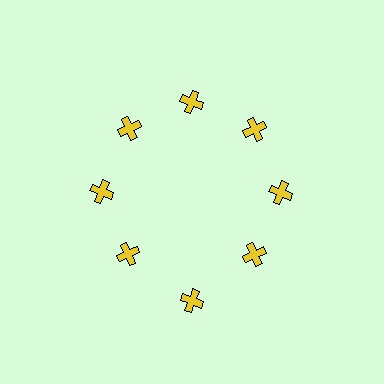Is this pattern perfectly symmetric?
No. The 8 yellow crosses are arranged in a ring, but one element near the 6 o'clock position is pushed outward from the center, breaking the 8-fold rotational symmetry.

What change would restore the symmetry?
The symmetry would be restored by moving it inward, back onto the ring so that all 8 crosses sit at equal angles and equal distance from the center.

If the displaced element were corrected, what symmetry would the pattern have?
It would have 8-fold rotational symmetry — the pattern would map onto itself every 45 degrees.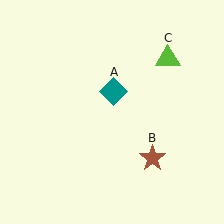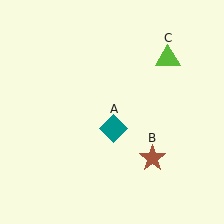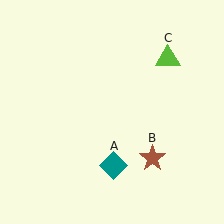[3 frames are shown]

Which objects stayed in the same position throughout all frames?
Brown star (object B) and lime triangle (object C) remained stationary.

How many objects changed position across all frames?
1 object changed position: teal diamond (object A).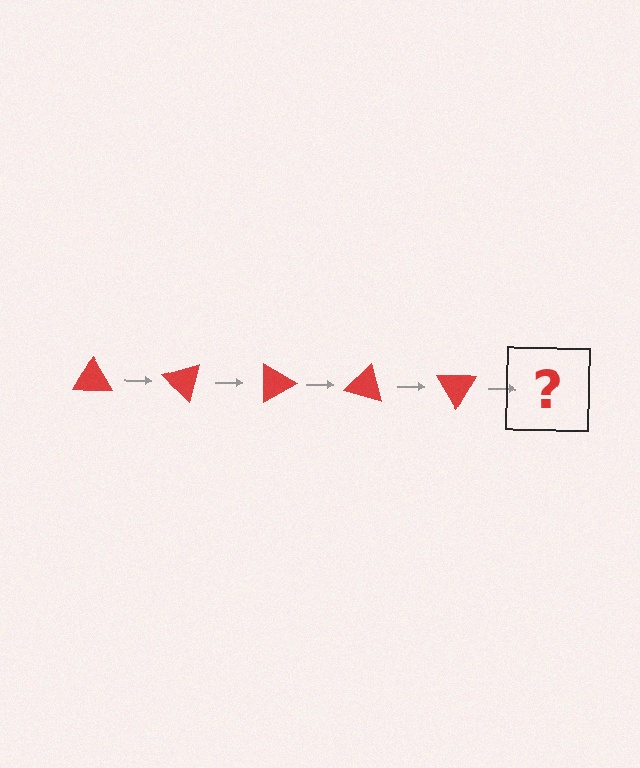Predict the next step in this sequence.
The next step is a red triangle rotated 225 degrees.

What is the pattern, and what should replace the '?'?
The pattern is that the triangle rotates 45 degrees each step. The '?' should be a red triangle rotated 225 degrees.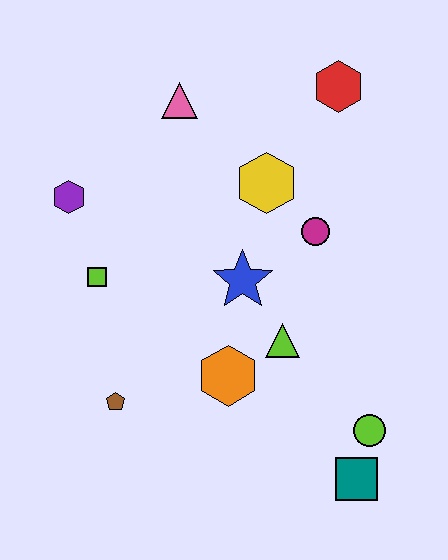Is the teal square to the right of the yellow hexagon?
Yes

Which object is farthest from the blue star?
The teal square is farthest from the blue star.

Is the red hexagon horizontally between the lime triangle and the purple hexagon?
No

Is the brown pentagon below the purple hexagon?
Yes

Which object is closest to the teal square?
The lime circle is closest to the teal square.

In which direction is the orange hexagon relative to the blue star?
The orange hexagon is below the blue star.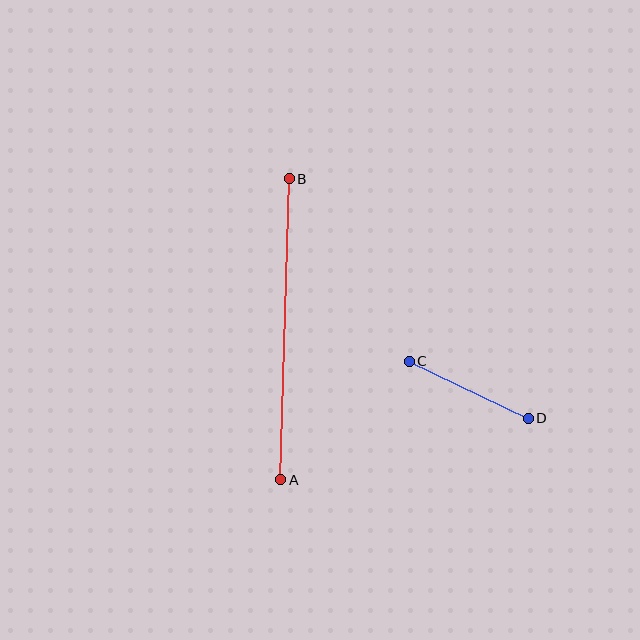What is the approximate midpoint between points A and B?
The midpoint is at approximately (285, 329) pixels.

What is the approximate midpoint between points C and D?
The midpoint is at approximately (469, 390) pixels.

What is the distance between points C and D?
The distance is approximately 132 pixels.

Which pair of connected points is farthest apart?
Points A and B are farthest apart.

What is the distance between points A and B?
The distance is approximately 301 pixels.